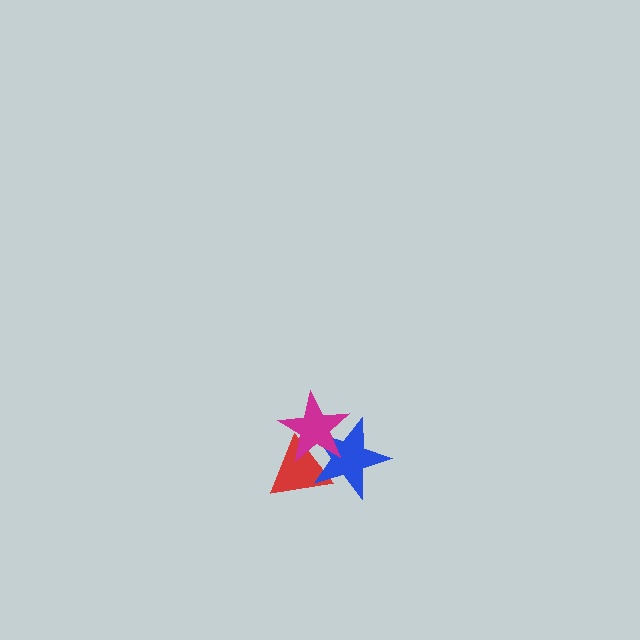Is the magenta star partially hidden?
No, no other shape covers it.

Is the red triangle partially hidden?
Yes, it is partially covered by another shape.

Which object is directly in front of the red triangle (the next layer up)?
The blue star is directly in front of the red triangle.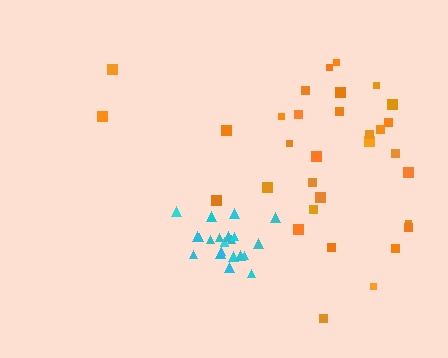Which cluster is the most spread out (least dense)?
Orange.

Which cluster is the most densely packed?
Cyan.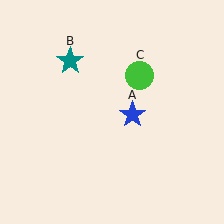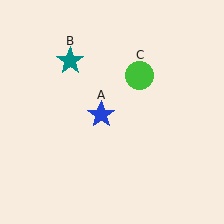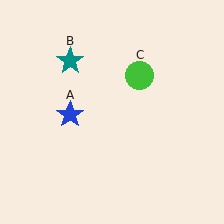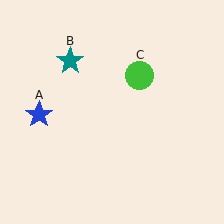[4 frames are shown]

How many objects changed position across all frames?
1 object changed position: blue star (object A).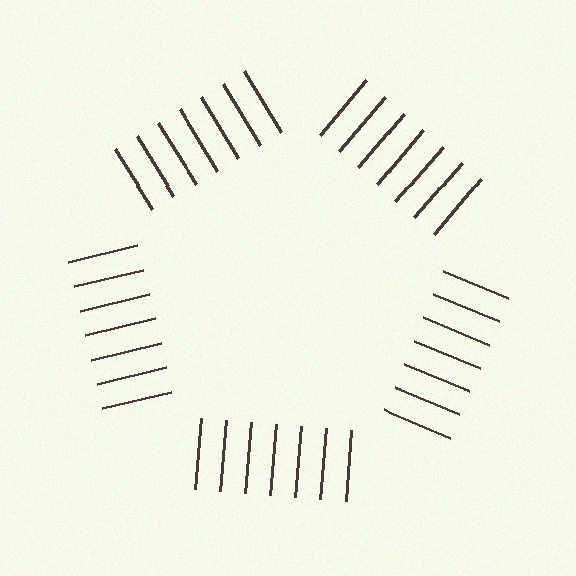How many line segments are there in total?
35 — 7 along each of the 5 edges.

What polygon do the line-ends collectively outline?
An illusory pentagon — the line segments terminate on its edges but no continuous stroke is drawn.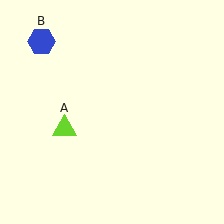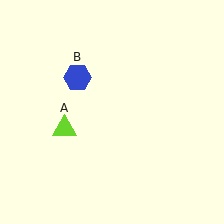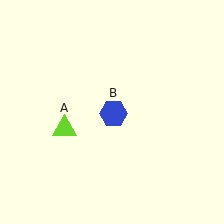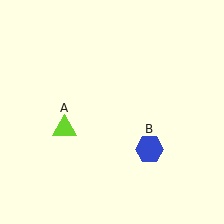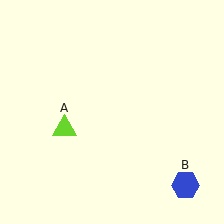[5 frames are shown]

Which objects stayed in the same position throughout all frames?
Lime triangle (object A) remained stationary.